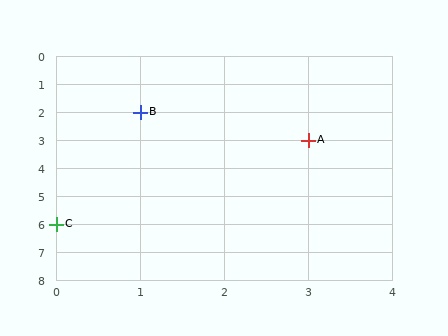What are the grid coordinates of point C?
Point C is at grid coordinates (0, 6).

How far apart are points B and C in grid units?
Points B and C are 1 column and 4 rows apart (about 4.1 grid units diagonally).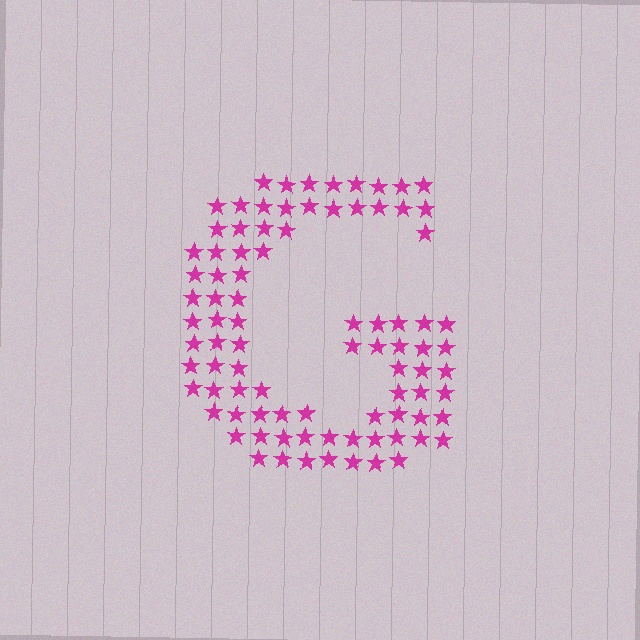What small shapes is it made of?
It is made of small stars.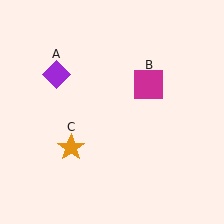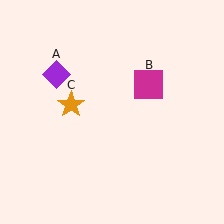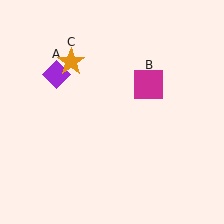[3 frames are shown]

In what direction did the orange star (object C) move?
The orange star (object C) moved up.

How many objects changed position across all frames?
1 object changed position: orange star (object C).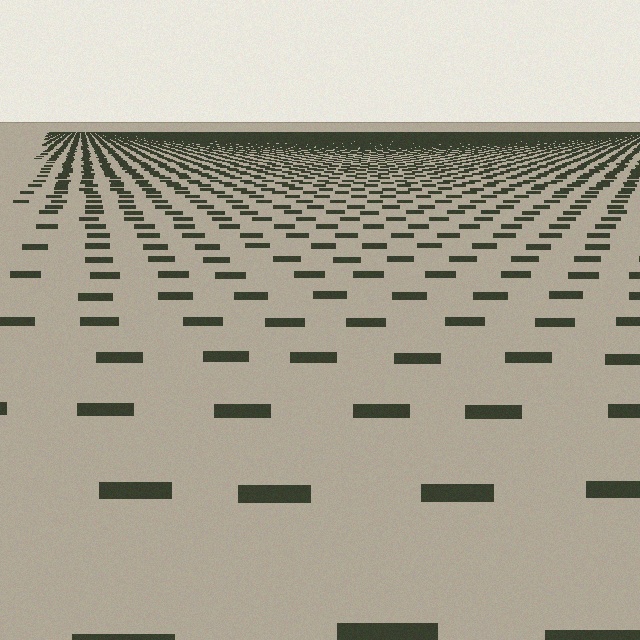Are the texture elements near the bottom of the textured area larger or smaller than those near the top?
Larger. Near the bottom, elements are closer to the viewer and appear at a bigger on-screen size.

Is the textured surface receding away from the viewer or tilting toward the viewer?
The surface is receding away from the viewer. Texture elements get smaller and denser toward the top.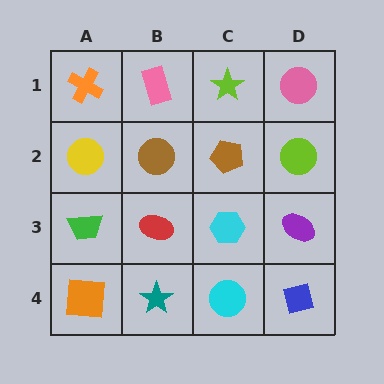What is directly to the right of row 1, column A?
A pink rectangle.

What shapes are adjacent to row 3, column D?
A lime circle (row 2, column D), a blue diamond (row 4, column D), a cyan hexagon (row 3, column C).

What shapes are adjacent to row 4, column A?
A green trapezoid (row 3, column A), a teal star (row 4, column B).